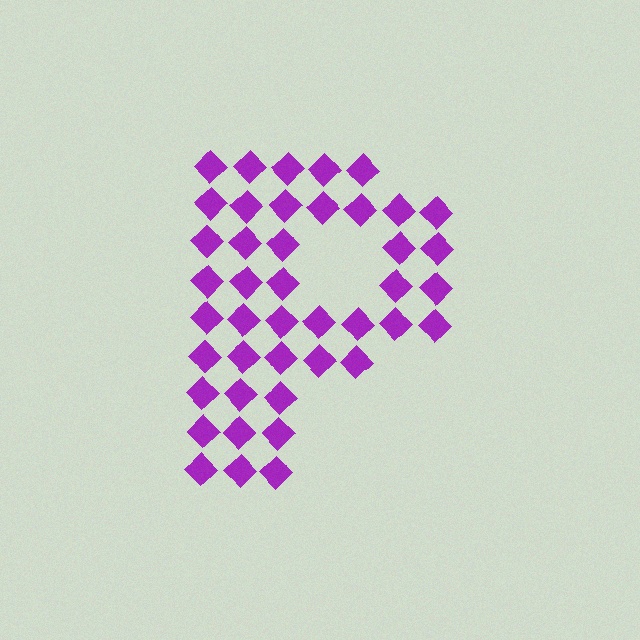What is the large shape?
The large shape is the letter P.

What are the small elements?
The small elements are diamonds.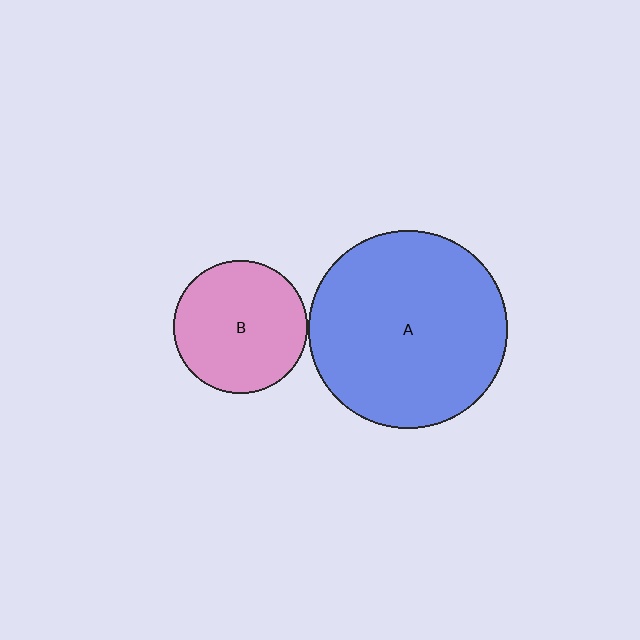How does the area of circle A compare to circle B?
Approximately 2.2 times.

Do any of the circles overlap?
No, none of the circles overlap.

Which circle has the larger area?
Circle A (blue).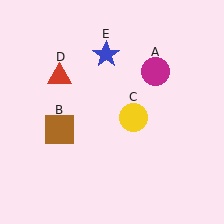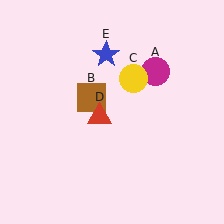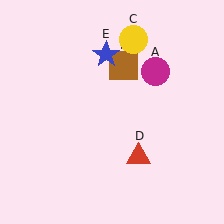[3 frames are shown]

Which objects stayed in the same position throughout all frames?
Magenta circle (object A) and blue star (object E) remained stationary.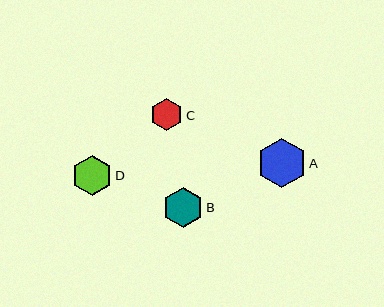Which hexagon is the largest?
Hexagon A is the largest with a size of approximately 50 pixels.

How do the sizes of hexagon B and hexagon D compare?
Hexagon B and hexagon D are approximately the same size.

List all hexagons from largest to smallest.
From largest to smallest: A, B, D, C.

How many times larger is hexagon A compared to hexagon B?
Hexagon A is approximately 1.2 times the size of hexagon B.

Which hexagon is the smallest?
Hexagon C is the smallest with a size of approximately 32 pixels.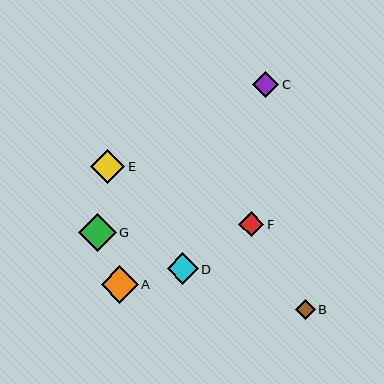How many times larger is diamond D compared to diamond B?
Diamond D is approximately 1.6 times the size of diamond B.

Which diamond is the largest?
Diamond G is the largest with a size of approximately 38 pixels.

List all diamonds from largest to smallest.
From largest to smallest: G, A, E, D, C, F, B.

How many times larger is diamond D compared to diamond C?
Diamond D is approximately 1.2 times the size of diamond C.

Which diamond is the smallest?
Diamond B is the smallest with a size of approximately 20 pixels.